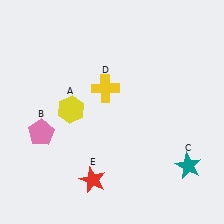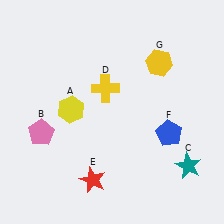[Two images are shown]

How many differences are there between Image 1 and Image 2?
There are 2 differences between the two images.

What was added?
A blue pentagon (F), a yellow hexagon (G) were added in Image 2.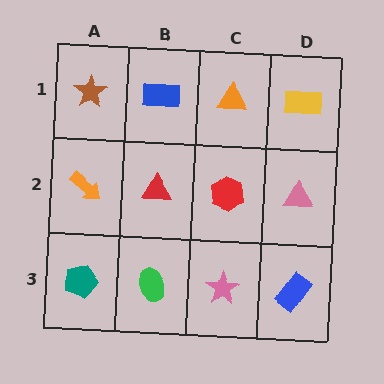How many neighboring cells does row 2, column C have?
4.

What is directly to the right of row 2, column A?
A red triangle.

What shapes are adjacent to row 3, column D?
A pink triangle (row 2, column D), a pink star (row 3, column C).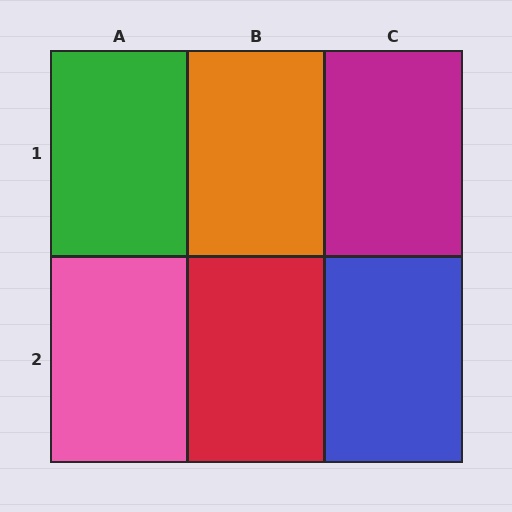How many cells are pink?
1 cell is pink.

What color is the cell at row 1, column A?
Green.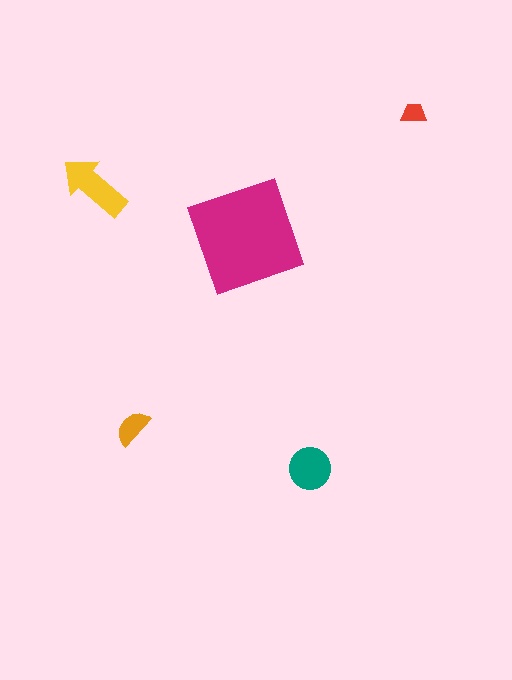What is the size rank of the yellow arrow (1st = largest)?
2nd.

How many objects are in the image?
There are 5 objects in the image.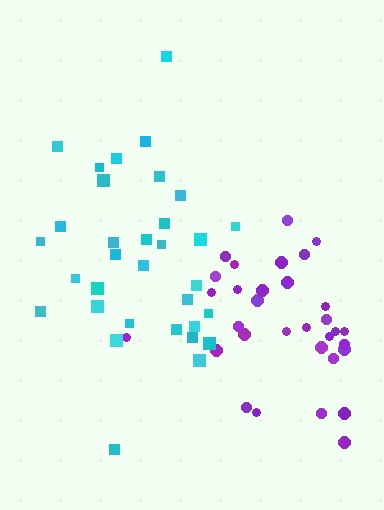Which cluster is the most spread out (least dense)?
Cyan.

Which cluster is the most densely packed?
Purple.